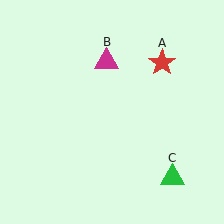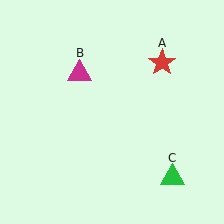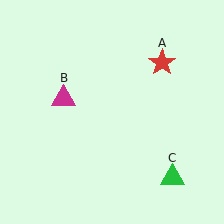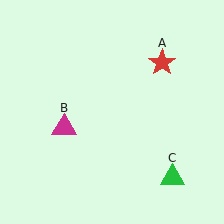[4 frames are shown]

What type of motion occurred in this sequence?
The magenta triangle (object B) rotated counterclockwise around the center of the scene.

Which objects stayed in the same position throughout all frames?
Red star (object A) and green triangle (object C) remained stationary.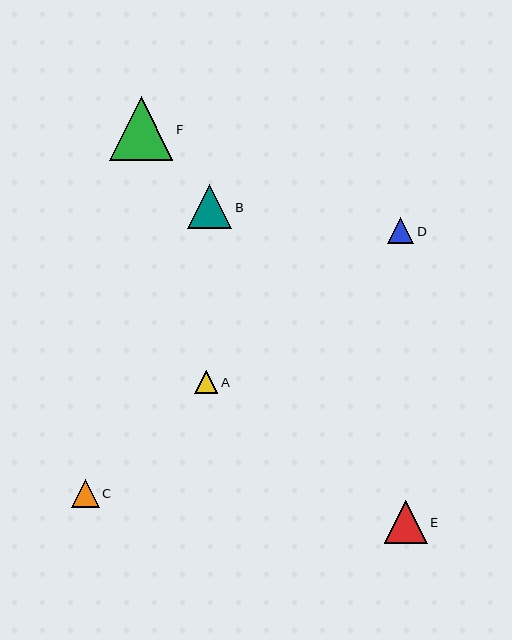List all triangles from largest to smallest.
From largest to smallest: F, B, E, C, D, A.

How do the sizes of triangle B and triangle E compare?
Triangle B and triangle E are approximately the same size.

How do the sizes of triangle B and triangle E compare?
Triangle B and triangle E are approximately the same size.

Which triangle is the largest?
Triangle F is the largest with a size of approximately 63 pixels.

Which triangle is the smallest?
Triangle A is the smallest with a size of approximately 23 pixels.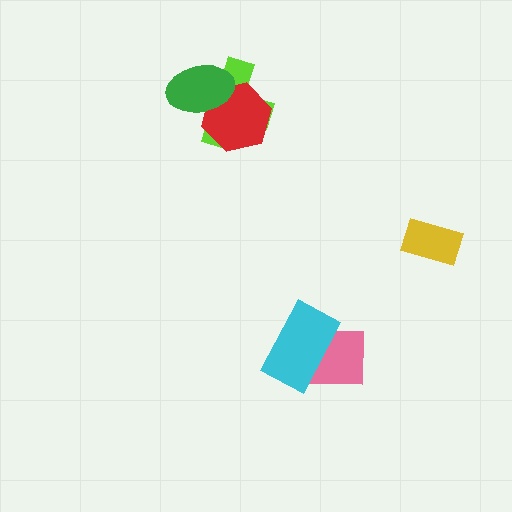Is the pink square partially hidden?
Yes, it is partially covered by another shape.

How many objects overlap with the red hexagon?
2 objects overlap with the red hexagon.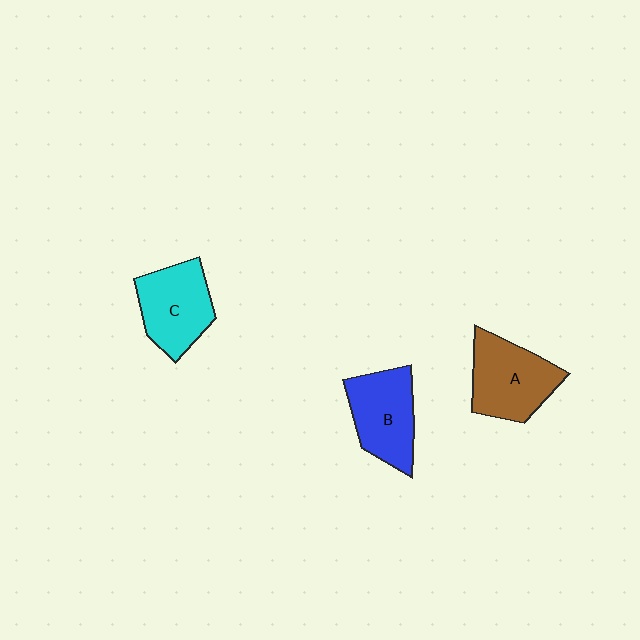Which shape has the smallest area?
Shape C (cyan).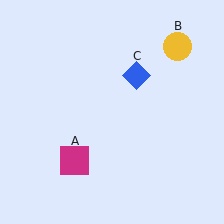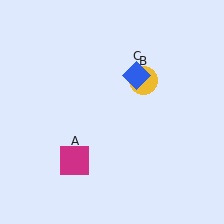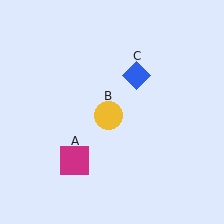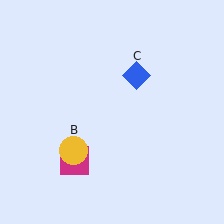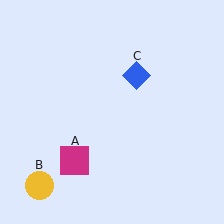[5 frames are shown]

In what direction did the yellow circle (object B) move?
The yellow circle (object B) moved down and to the left.